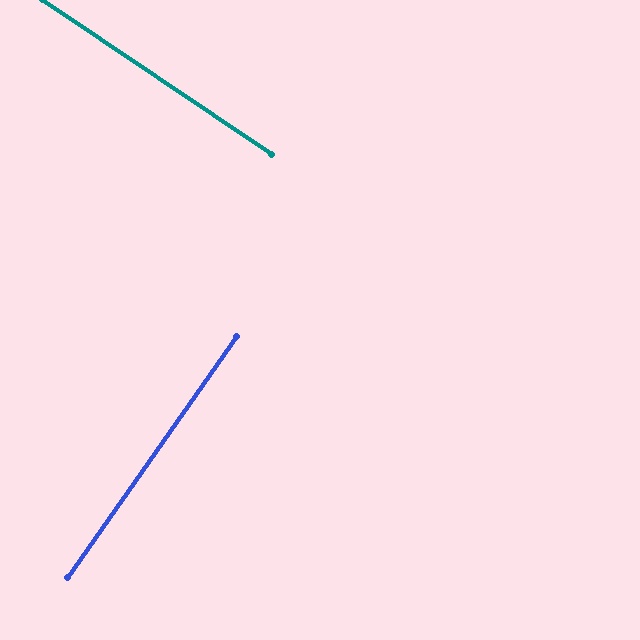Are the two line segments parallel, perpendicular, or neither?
Perpendicular — they meet at approximately 89°.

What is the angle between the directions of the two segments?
Approximately 89 degrees.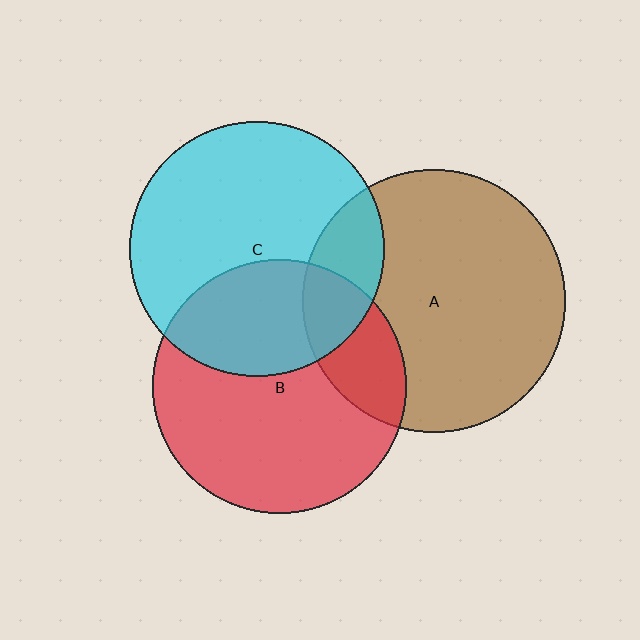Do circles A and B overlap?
Yes.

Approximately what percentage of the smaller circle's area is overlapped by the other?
Approximately 20%.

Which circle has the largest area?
Circle A (brown).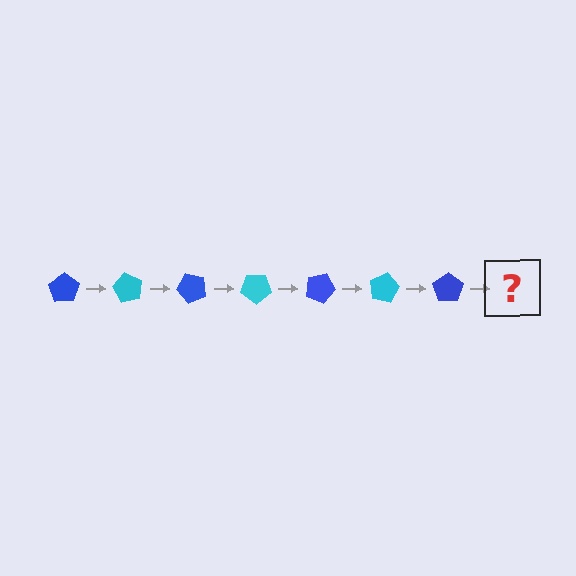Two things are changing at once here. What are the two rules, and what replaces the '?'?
The two rules are that it rotates 60 degrees each step and the color cycles through blue and cyan. The '?' should be a cyan pentagon, rotated 420 degrees from the start.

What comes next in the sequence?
The next element should be a cyan pentagon, rotated 420 degrees from the start.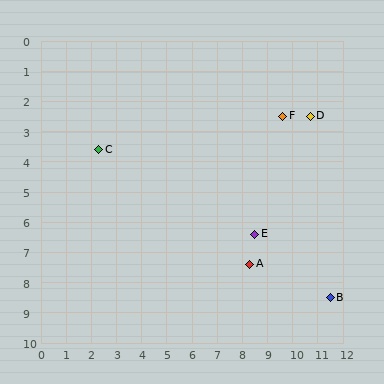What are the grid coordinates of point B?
Point B is at approximately (11.5, 8.5).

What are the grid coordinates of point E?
Point E is at approximately (8.5, 6.4).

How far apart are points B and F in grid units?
Points B and F are about 6.3 grid units apart.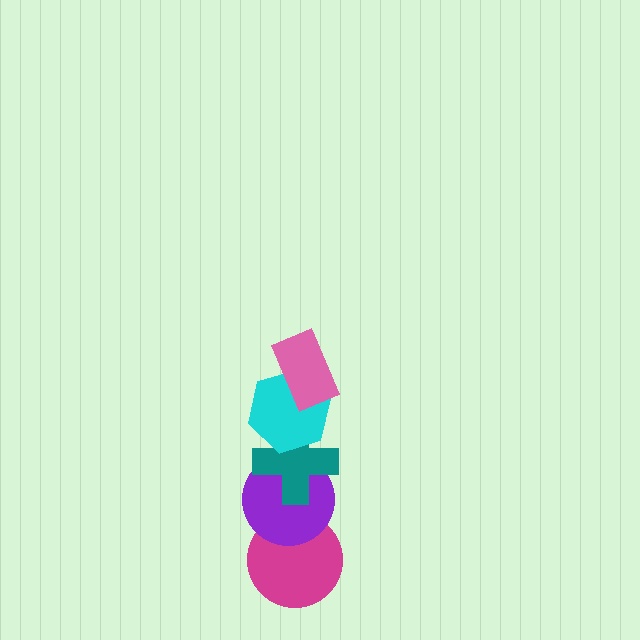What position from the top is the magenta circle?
The magenta circle is 5th from the top.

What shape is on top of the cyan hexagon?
The pink rectangle is on top of the cyan hexagon.